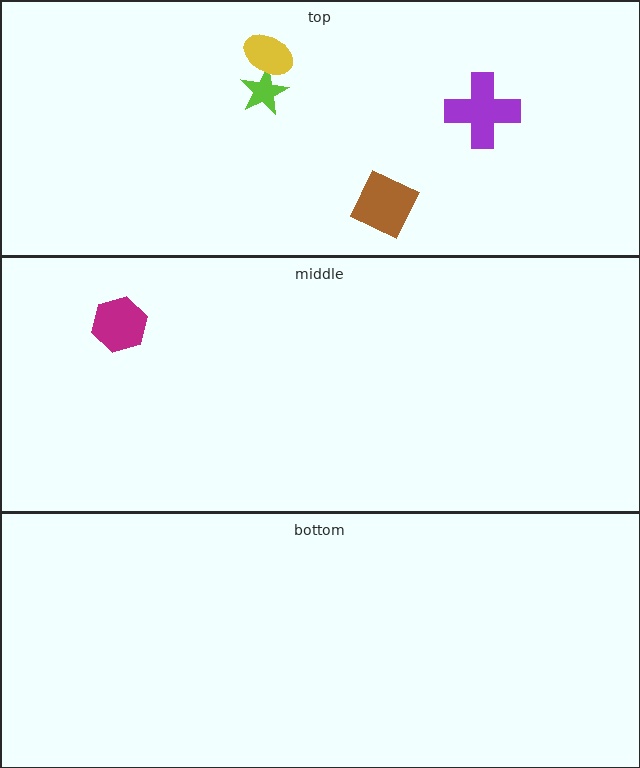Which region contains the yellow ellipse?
The top region.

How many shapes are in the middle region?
1.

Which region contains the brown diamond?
The top region.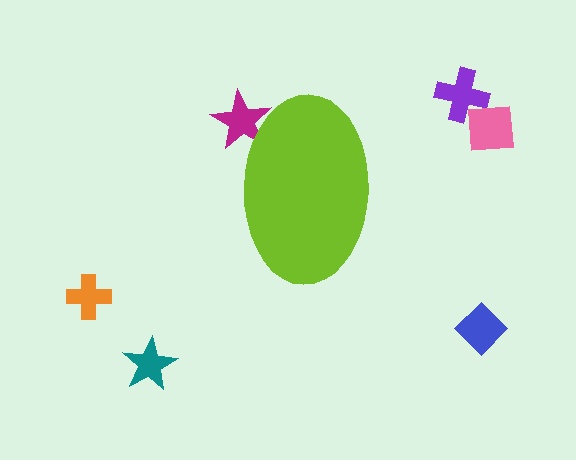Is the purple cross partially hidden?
No, the purple cross is fully visible.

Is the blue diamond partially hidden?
No, the blue diamond is fully visible.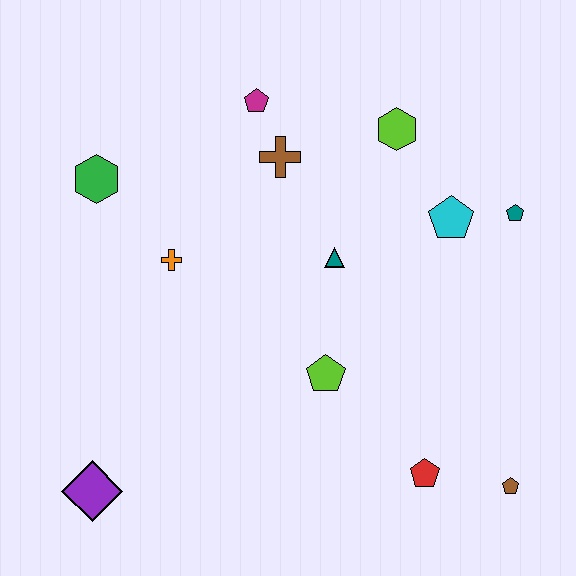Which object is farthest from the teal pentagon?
The purple diamond is farthest from the teal pentagon.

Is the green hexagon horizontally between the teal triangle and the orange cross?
No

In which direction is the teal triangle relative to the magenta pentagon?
The teal triangle is below the magenta pentagon.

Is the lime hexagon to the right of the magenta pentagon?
Yes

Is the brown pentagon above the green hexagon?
No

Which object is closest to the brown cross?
The magenta pentagon is closest to the brown cross.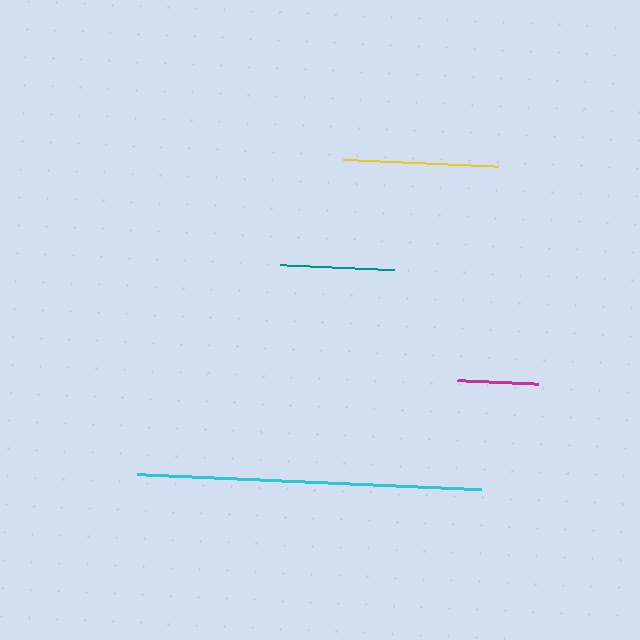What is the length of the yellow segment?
The yellow segment is approximately 155 pixels long.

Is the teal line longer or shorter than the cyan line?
The cyan line is longer than the teal line.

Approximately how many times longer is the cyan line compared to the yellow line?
The cyan line is approximately 2.2 times the length of the yellow line.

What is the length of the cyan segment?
The cyan segment is approximately 344 pixels long.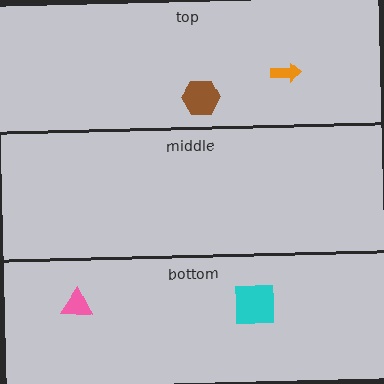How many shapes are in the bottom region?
2.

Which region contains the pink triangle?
The bottom region.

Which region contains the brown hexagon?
The top region.